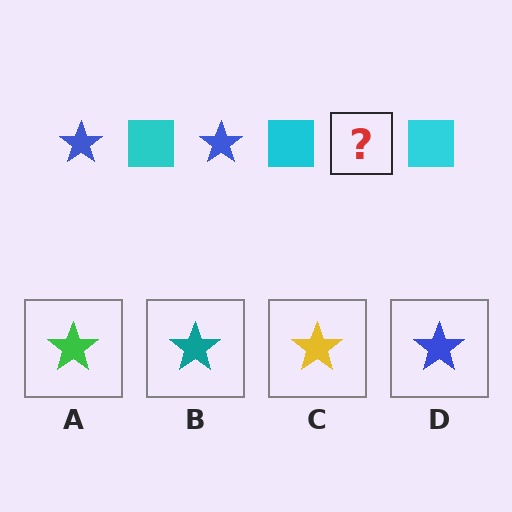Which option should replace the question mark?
Option D.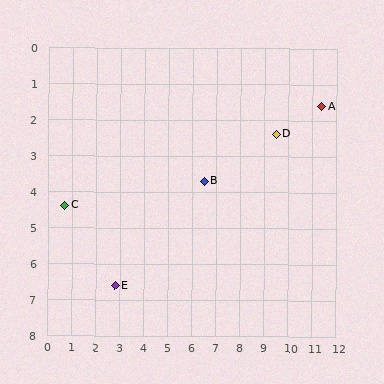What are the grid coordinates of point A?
Point A is at approximately (11.4, 1.6).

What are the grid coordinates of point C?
Point C is at approximately (0.7, 4.4).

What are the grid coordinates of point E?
Point E is at approximately (2.8, 6.6).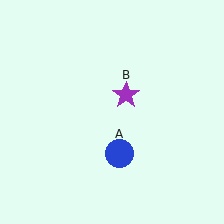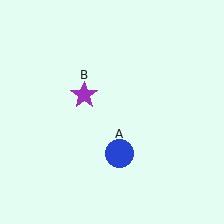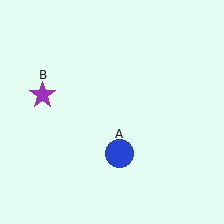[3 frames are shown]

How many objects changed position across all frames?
1 object changed position: purple star (object B).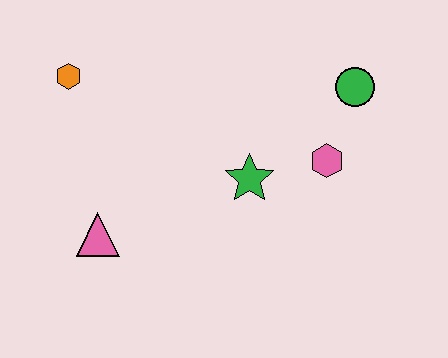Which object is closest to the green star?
The pink hexagon is closest to the green star.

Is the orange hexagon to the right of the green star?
No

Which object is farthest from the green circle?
The pink triangle is farthest from the green circle.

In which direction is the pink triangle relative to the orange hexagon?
The pink triangle is below the orange hexagon.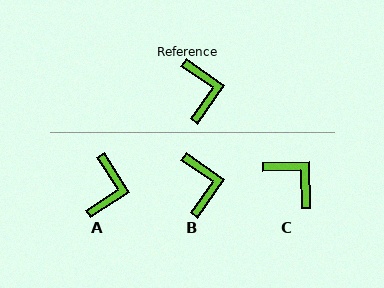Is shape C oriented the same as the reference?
No, it is off by about 36 degrees.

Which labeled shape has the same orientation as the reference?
B.